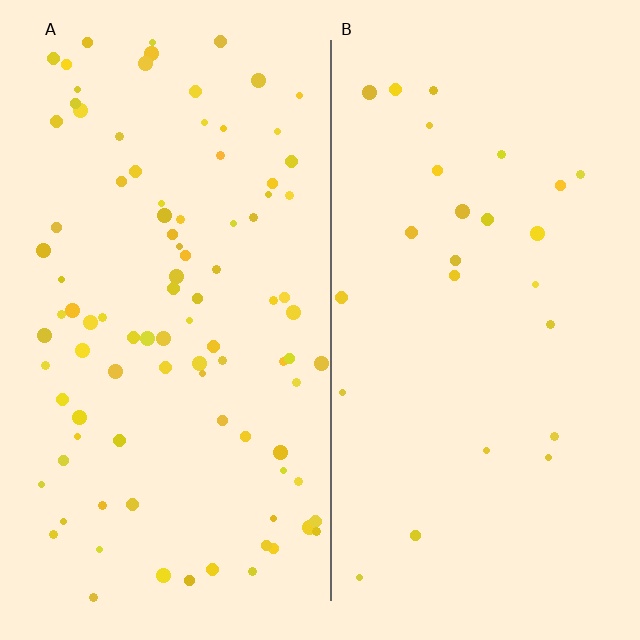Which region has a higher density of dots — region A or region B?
A (the left).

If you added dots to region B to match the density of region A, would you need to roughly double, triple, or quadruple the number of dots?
Approximately quadruple.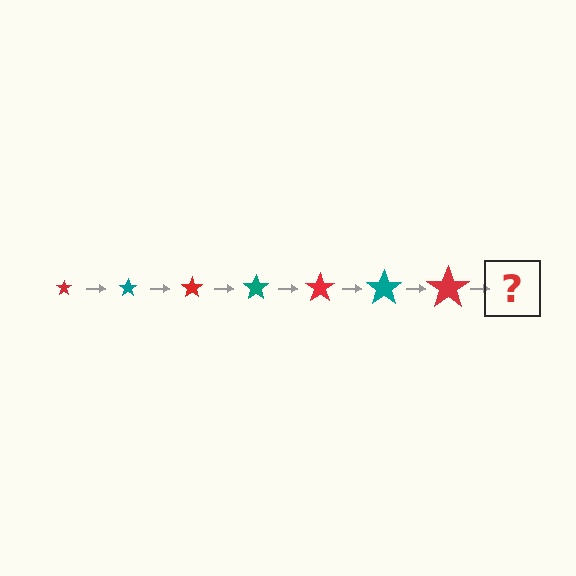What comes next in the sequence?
The next element should be a teal star, larger than the previous one.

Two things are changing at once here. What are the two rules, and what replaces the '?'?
The two rules are that the star grows larger each step and the color cycles through red and teal. The '?' should be a teal star, larger than the previous one.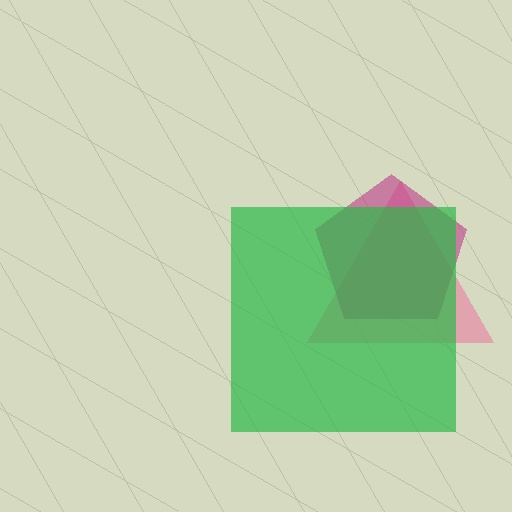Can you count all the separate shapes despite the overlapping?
Yes, there are 3 separate shapes.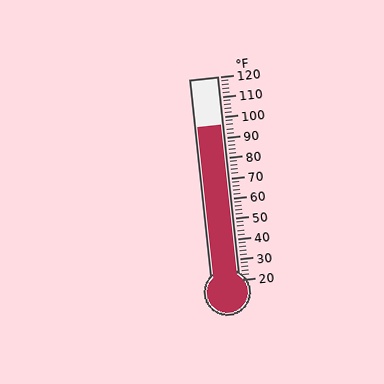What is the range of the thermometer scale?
The thermometer scale ranges from 20°F to 120°F.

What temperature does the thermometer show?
The thermometer shows approximately 96°F.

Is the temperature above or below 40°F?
The temperature is above 40°F.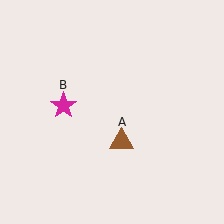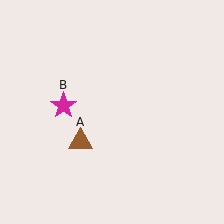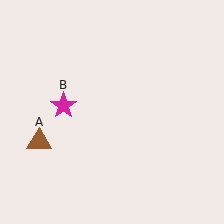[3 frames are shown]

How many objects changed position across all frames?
1 object changed position: brown triangle (object A).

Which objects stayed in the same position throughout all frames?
Magenta star (object B) remained stationary.